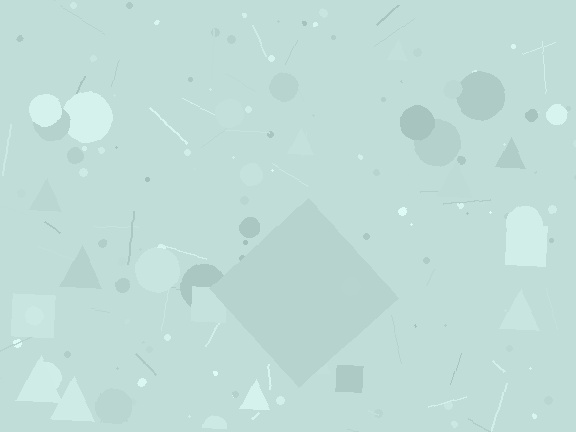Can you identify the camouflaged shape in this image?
The camouflaged shape is a diamond.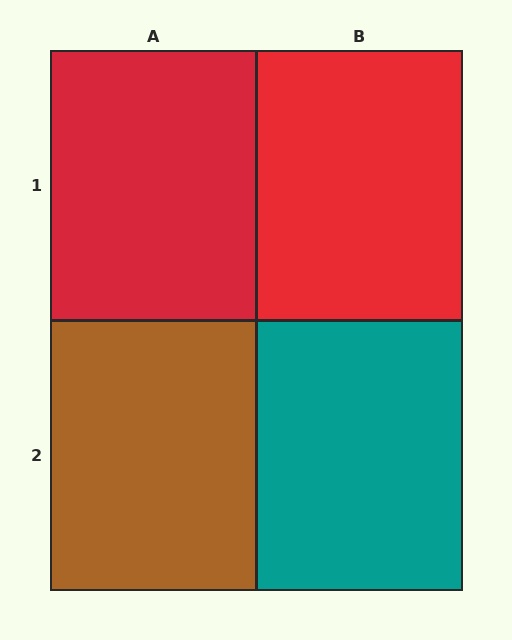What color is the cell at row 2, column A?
Brown.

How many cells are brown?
1 cell is brown.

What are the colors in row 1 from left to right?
Red, red.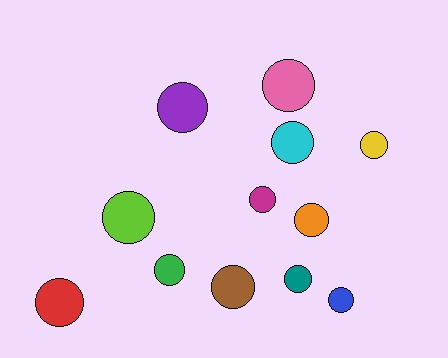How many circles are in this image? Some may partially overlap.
There are 12 circles.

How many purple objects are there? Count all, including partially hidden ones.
There is 1 purple object.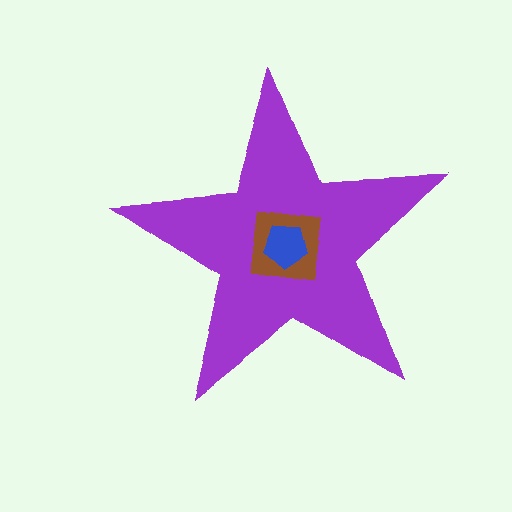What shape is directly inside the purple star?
The brown square.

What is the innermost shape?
The blue pentagon.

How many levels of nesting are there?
3.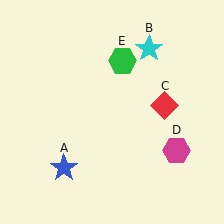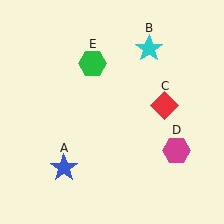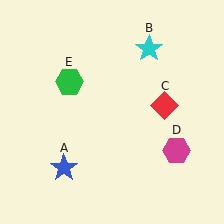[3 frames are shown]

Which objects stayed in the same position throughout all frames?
Blue star (object A) and cyan star (object B) and red diamond (object C) and magenta hexagon (object D) remained stationary.